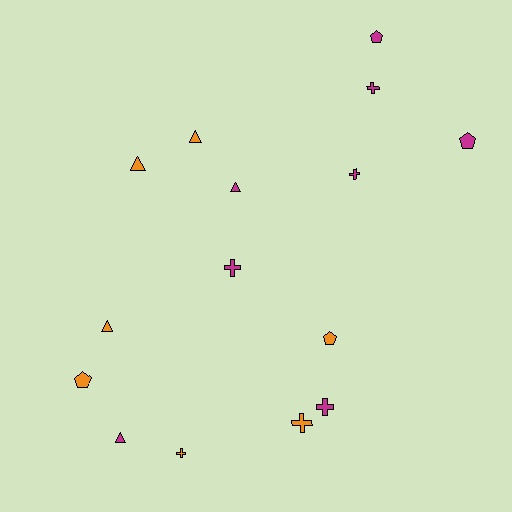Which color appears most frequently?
Magenta, with 8 objects.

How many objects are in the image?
There are 15 objects.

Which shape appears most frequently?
Cross, with 6 objects.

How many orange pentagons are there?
There are 2 orange pentagons.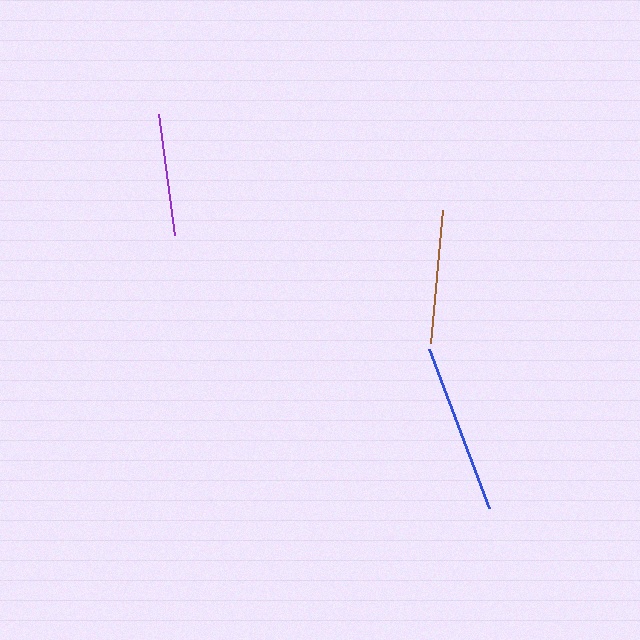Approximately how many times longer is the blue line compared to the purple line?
The blue line is approximately 1.4 times the length of the purple line.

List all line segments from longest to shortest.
From longest to shortest: blue, brown, purple.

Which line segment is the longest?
The blue line is the longest at approximately 170 pixels.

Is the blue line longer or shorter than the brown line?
The blue line is longer than the brown line.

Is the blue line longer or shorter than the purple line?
The blue line is longer than the purple line.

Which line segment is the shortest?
The purple line is the shortest at approximately 122 pixels.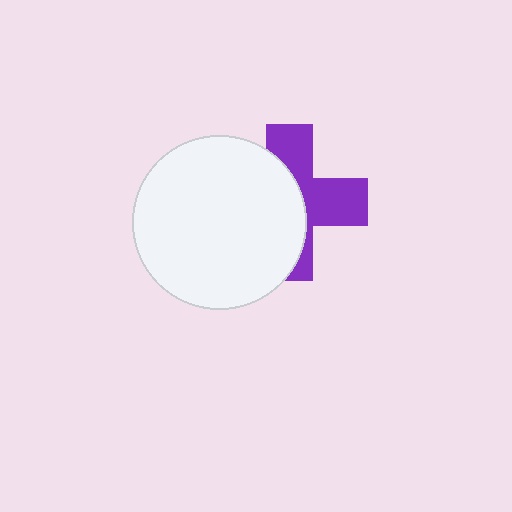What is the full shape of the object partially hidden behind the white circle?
The partially hidden object is a purple cross.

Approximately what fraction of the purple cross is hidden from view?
Roughly 53% of the purple cross is hidden behind the white circle.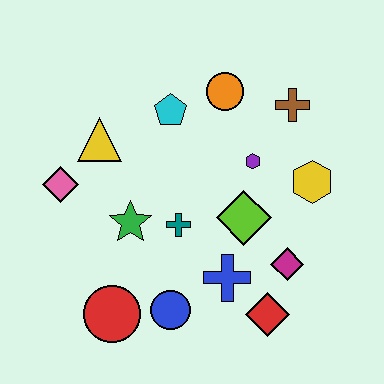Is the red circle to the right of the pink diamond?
Yes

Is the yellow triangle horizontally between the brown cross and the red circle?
No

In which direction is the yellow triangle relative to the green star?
The yellow triangle is above the green star.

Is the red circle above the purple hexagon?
No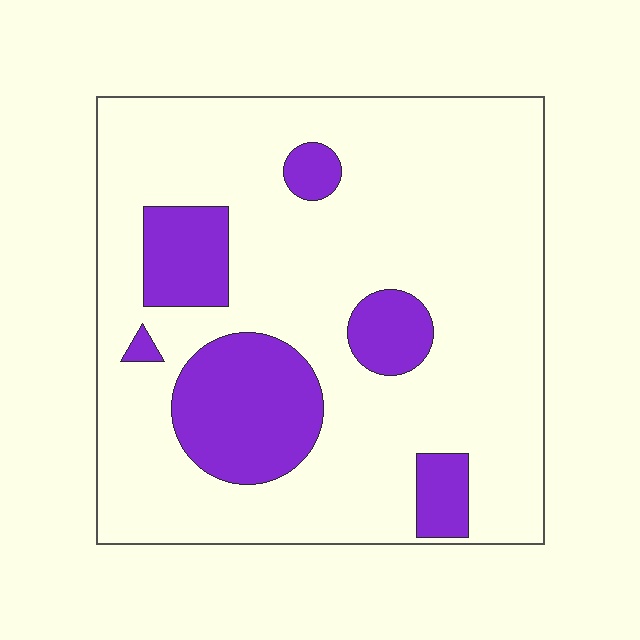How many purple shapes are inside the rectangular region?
6.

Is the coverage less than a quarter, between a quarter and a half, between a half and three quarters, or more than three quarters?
Less than a quarter.